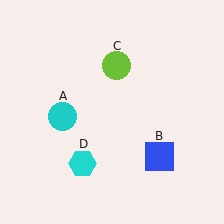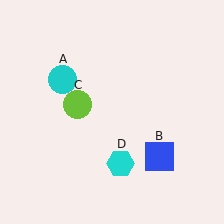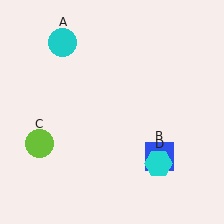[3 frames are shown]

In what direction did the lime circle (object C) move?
The lime circle (object C) moved down and to the left.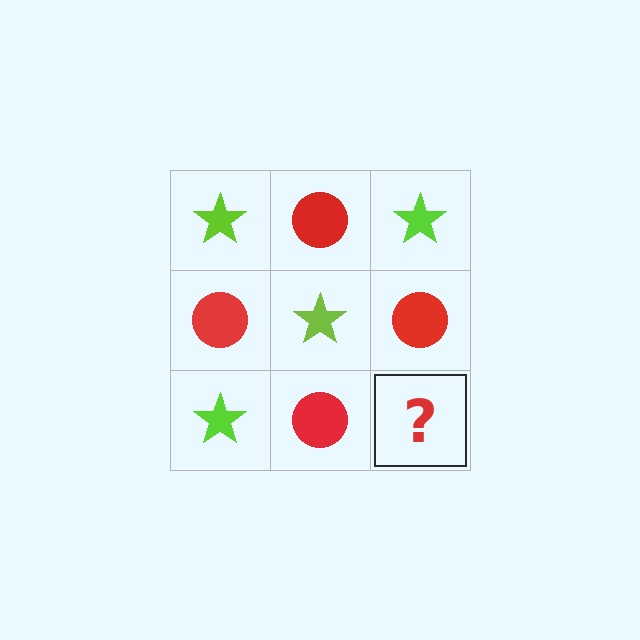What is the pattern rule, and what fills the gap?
The rule is that it alternates lime star and red circle in a checkerboard pattern. The gap should be filled with a lime star.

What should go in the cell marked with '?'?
The missing cell should contain a lime star.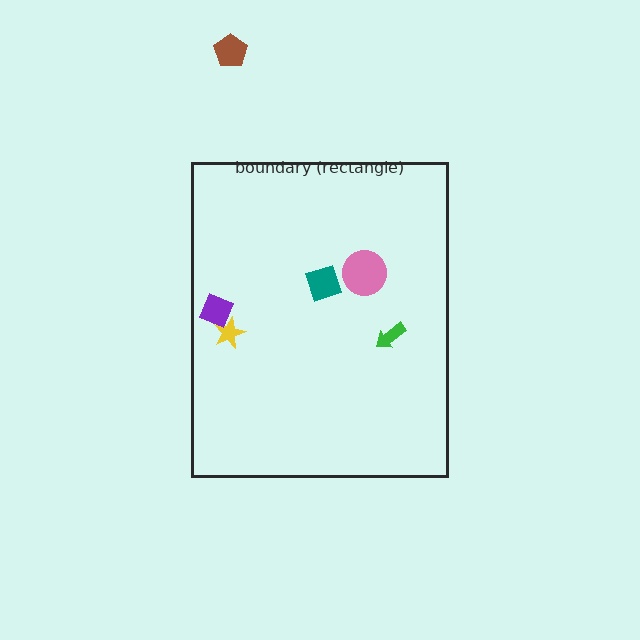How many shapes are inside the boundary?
5 inside, 1 outside.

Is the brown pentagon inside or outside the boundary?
Outside.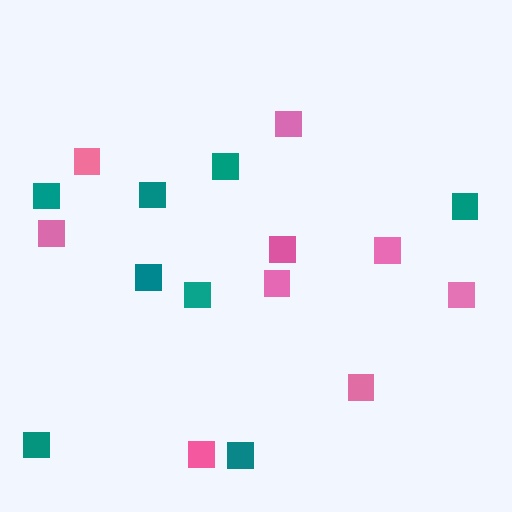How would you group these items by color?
There are 2 groups: one group of pink squares (9) and one group of teal squares (8).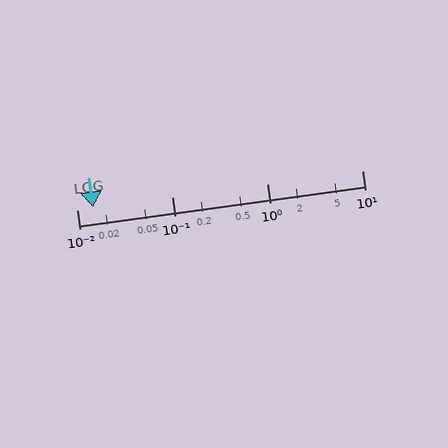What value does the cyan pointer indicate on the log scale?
The pointer indicates approximately 0.015.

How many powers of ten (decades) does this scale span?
The scale spans 3 decades, from 0.01 to 10.